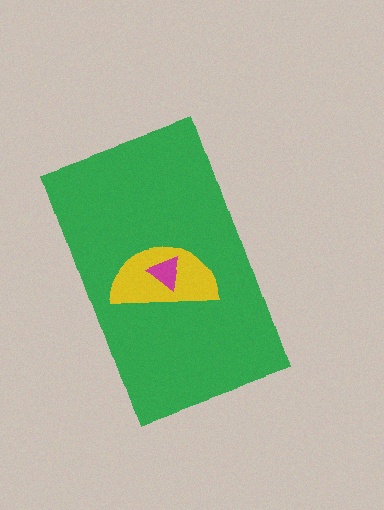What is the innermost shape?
The magenta triangle.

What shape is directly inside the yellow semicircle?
The magenta triangle.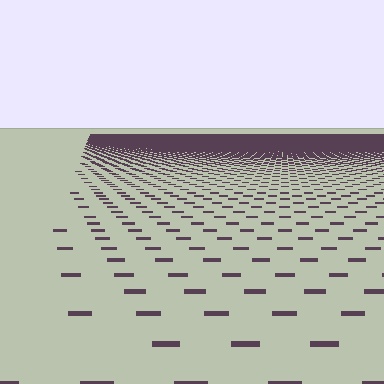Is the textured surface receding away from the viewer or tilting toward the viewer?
The surface is receding away from the viewer. Texture elements get smaller and denser toward the top.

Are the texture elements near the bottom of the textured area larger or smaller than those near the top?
Larger. Near the bottom, elements are closer to the viewer and appear at a bigger on-screen size.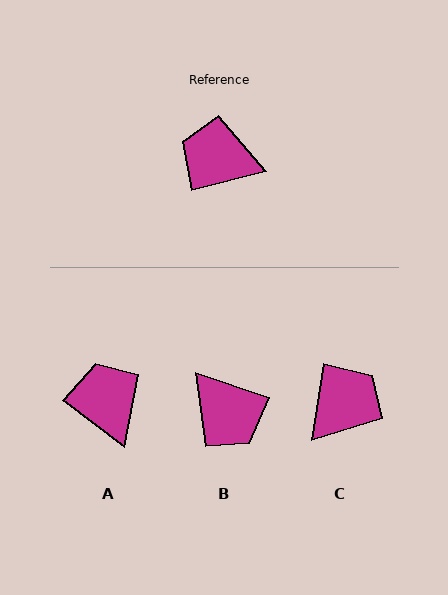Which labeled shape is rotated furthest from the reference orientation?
B, about 147 degrees away.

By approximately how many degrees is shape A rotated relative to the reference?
Approximately 51 degrees clockwise.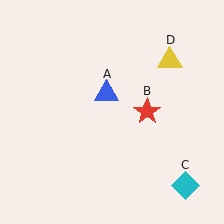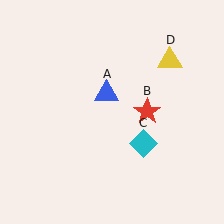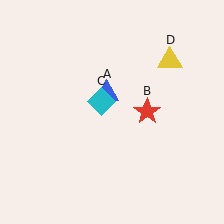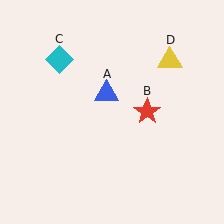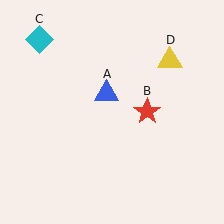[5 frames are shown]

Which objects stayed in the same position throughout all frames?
Blue triangle (object A) and red star (object B) and yellow triangle (object D) remained stationary.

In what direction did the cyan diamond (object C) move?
The cyan diamond (object C) moved up and to the left.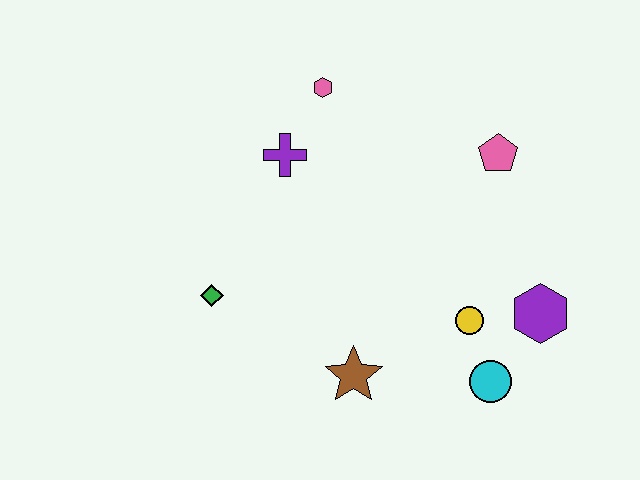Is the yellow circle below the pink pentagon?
Yes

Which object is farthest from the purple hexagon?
The green diamond is farthest from the purple hexagon.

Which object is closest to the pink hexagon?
The purple cross is closest to the pink hexagon.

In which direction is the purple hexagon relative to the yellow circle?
The purple hexagon is to the right of the yellow circle.